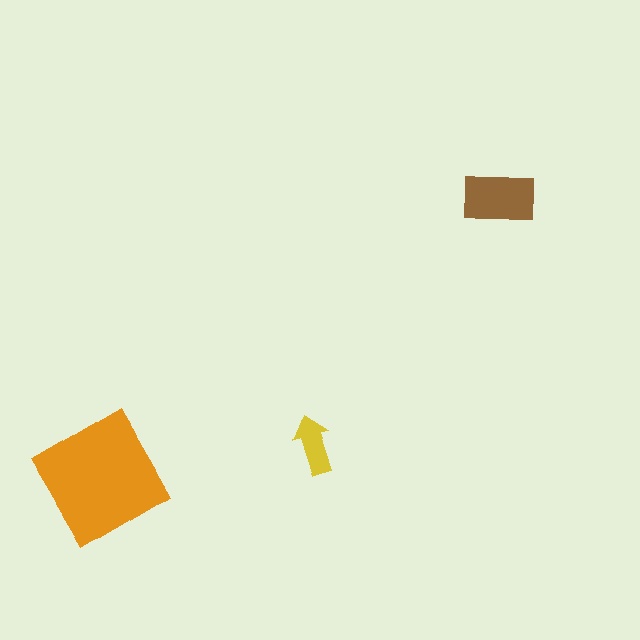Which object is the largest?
The orange diamond.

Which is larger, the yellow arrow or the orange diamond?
The orange diamond.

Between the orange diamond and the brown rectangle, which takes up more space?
The orange diamond.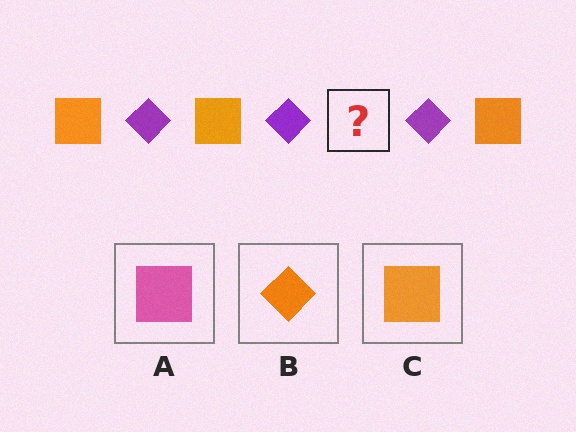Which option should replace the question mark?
Option C.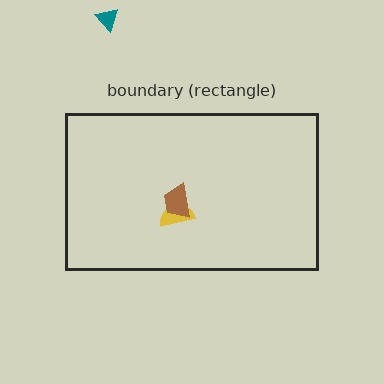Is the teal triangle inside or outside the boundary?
Outside.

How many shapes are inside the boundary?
2 inside, 1 outside.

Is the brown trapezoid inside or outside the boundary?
Inside.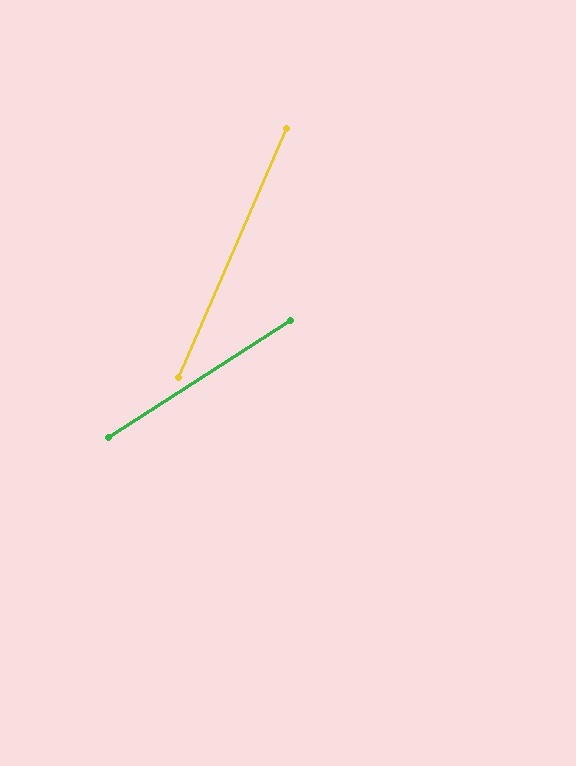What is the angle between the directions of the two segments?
Approximately 34 degrees.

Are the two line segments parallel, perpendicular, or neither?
Neither parallel nor perpendicular — they differ by about 34°.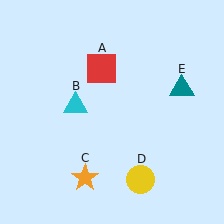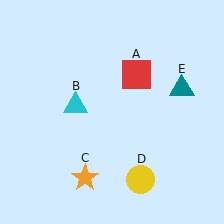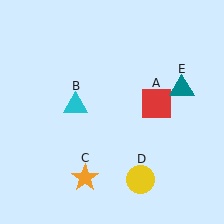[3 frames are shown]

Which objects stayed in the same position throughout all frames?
Cyan triangle (object B) and orange star (object C) and yellow circle (object D) and teal triangle (object E) remained stationary.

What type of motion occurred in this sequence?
The red square (object A) rotated clockwise around the center of the scene.